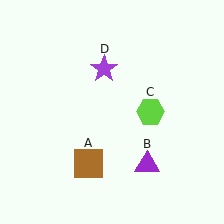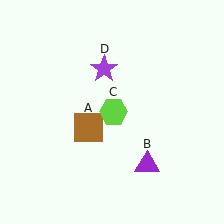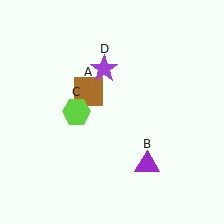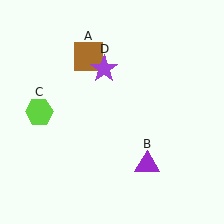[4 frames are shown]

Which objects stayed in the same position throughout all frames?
Purple triangle (object B) and purple star (object D) remained stationary.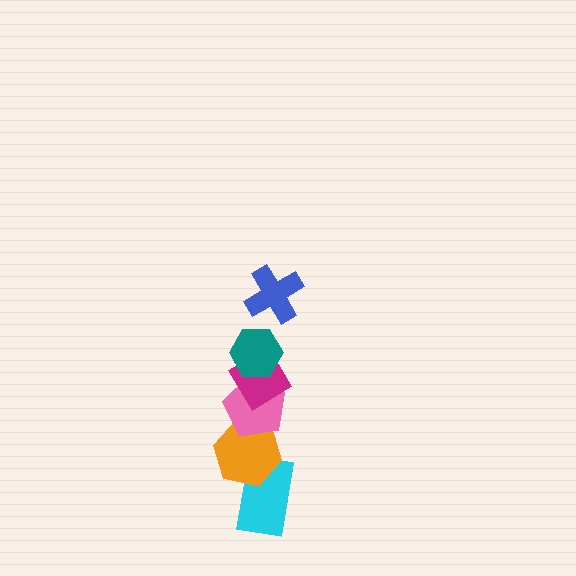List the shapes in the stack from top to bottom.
From top to bottom: the blue cross, the teal hexagon, the magenta diamond, the pink pentagon, the orange hexagon, the cyan rectangle.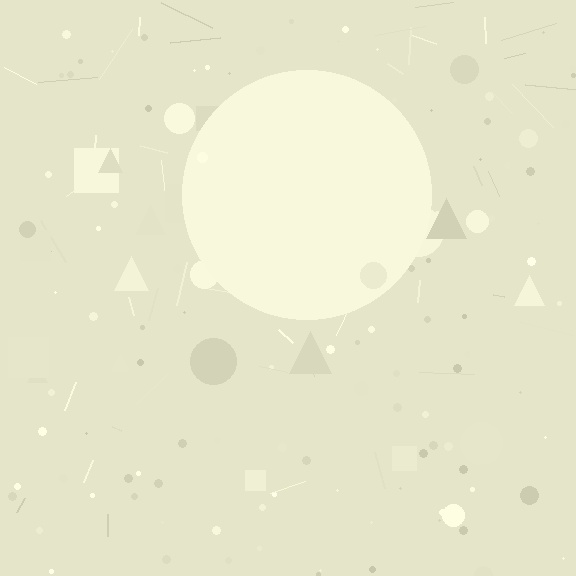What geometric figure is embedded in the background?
A circle is embedded in the background.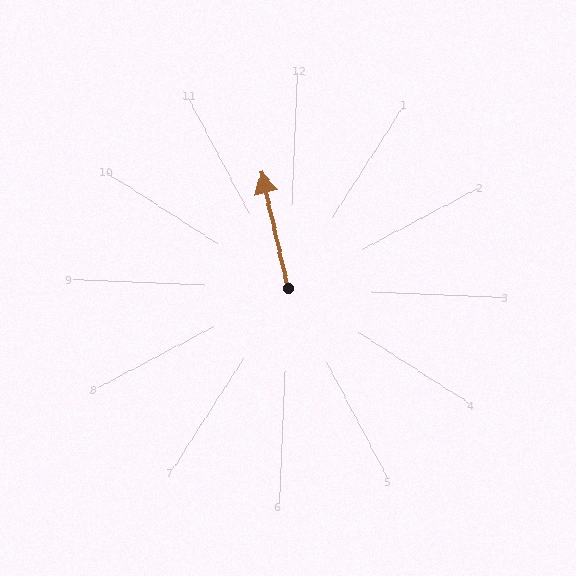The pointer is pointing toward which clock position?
Roughly 11 o'clock.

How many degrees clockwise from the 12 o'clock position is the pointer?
Approximately 345 degrees.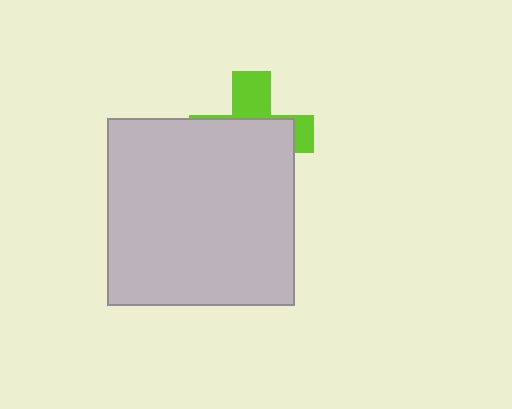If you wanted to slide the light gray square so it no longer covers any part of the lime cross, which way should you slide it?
Slide it down — that is the most direct way to separate the two shapes.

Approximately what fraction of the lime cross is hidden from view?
Roughly 67% of the lime cross is hidden behind the light gray square.